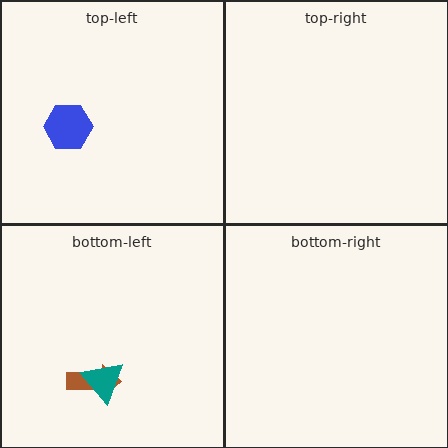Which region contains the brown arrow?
The bottom-left region.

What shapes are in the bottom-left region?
The brown arrow, the teal triangle.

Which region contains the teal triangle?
The bottom-left region.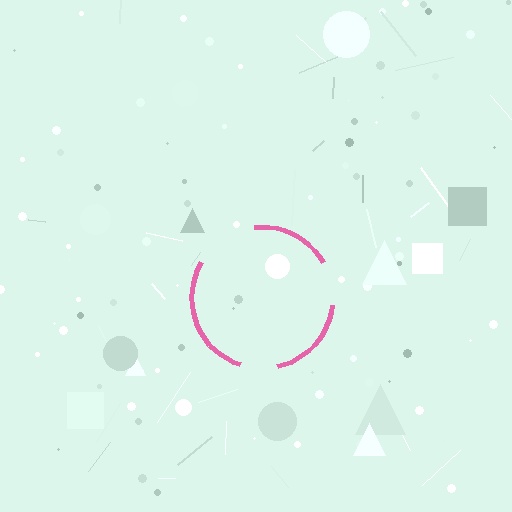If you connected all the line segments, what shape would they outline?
They would outline a circle.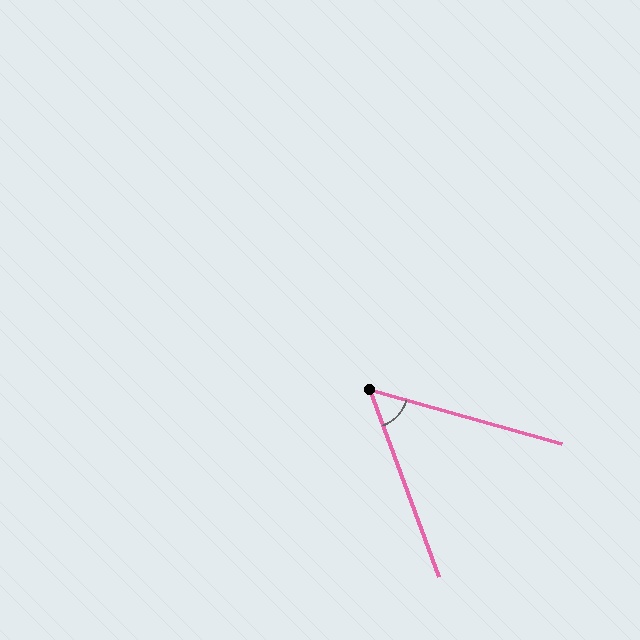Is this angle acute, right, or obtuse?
It is acute.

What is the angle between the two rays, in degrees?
Approximately 54 degrees.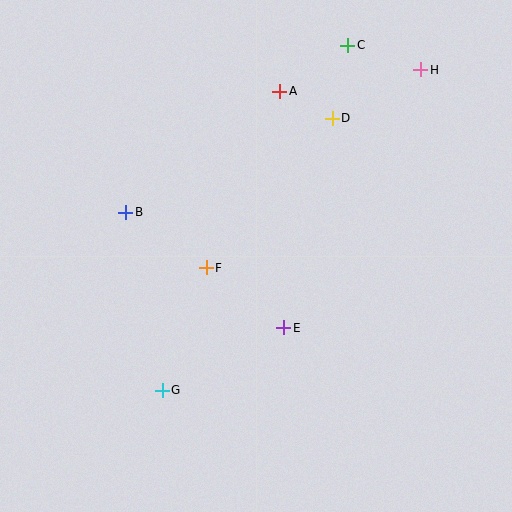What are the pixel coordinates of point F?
Point F is at (206, 268).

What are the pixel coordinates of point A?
Point A is at (280, 91).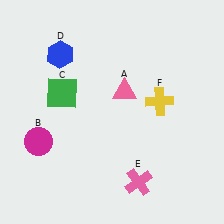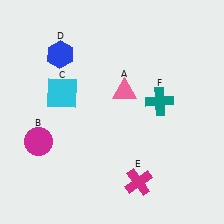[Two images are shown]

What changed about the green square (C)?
In Image 1, C is green. In Image 2, it changed to cyan.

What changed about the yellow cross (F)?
In Image 1, F is yellow. In Image 2, it changed to teal.